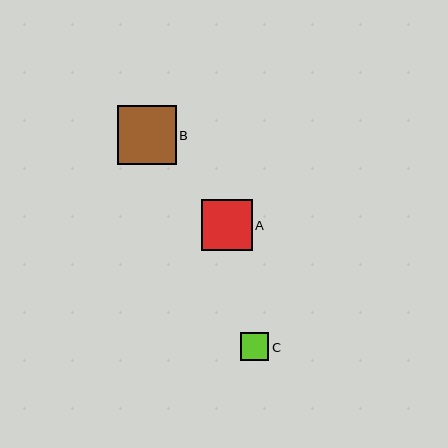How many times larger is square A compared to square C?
Square A is approximately 1.8 times the size of square C.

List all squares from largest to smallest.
From largest to smallest: B, A, C.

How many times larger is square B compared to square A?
Square B is approximately 1.2 times the size of square A.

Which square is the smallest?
Square C is the smallest with a size of approximately 28 pixels.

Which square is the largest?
Square B is the largest with a size of approximately 59 pixels.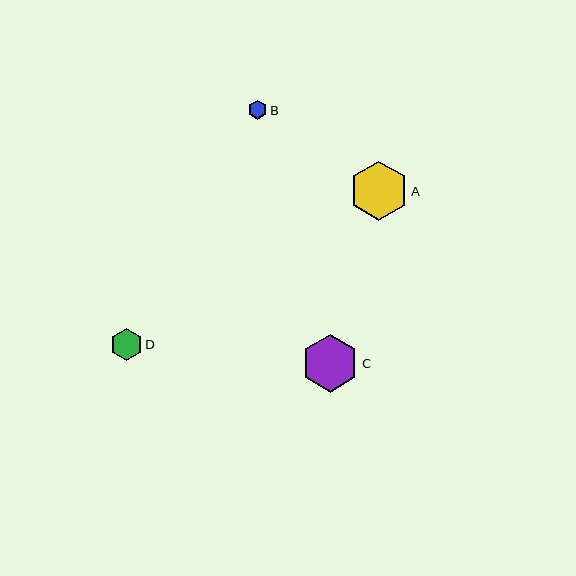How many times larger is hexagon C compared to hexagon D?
Hexagon C is approximately 1.8 times the size of hexagon D.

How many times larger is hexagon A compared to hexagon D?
Hexagon A is approximately 1.9 times the size of hexagon D.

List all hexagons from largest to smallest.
From largest to smallest: A, C, D, B.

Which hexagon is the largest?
Hexagon A is the largest with a size of approximately 59 pixels.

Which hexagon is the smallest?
Hexagon B is the smallest with a size of approximately 19 pixels.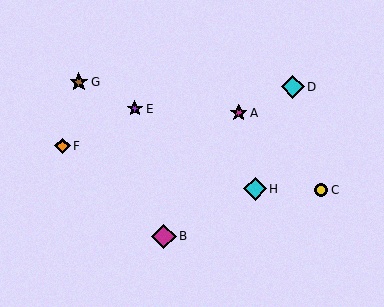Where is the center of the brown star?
The center of the brown star is at (79, 82).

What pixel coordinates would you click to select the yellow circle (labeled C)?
Click at (321, 190) to select the yellow circle C.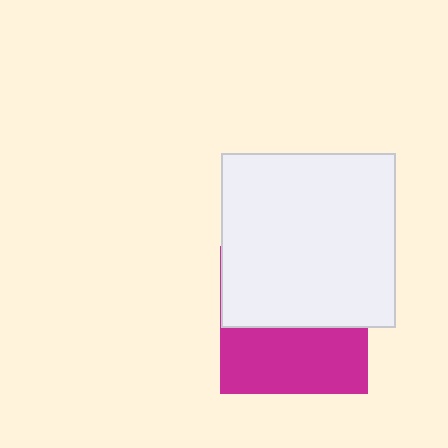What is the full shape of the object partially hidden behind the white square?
The partially hidden object is a magenta square.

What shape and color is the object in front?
The object in front is a white square.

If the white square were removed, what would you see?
You would see the complete magenta square.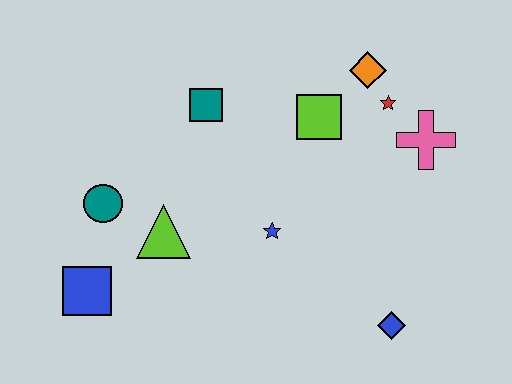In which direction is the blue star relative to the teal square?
The blue star is below the teal square.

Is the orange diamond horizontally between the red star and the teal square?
Yes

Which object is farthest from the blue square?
The pink cross is farthest from the blue square.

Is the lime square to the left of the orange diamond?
Yes